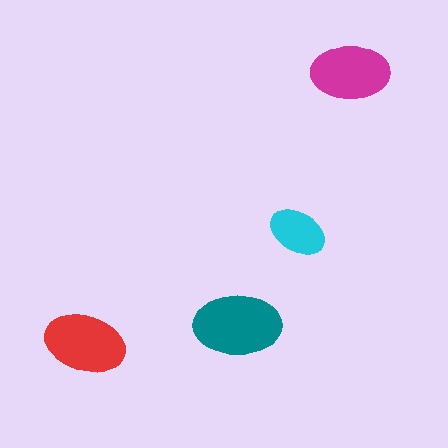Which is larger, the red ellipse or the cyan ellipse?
The red one.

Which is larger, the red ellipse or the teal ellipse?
The teal one.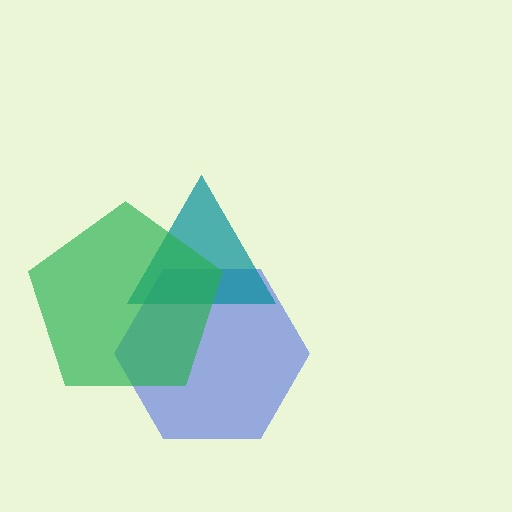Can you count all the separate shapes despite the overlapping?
Yes, there are 3 separate shapes.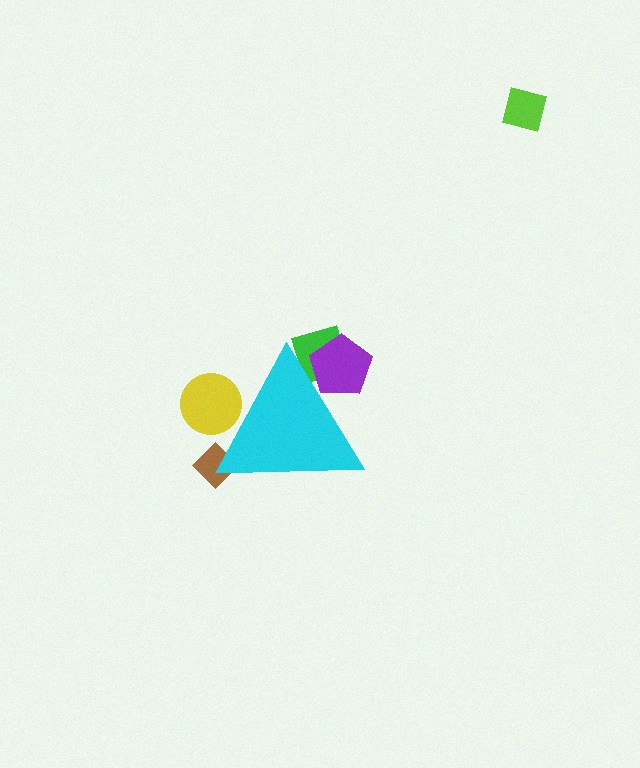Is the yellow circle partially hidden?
Yes, the yellow circle is partially hidden behind the cyan triangle.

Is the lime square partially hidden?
No, the lime square is fully visible.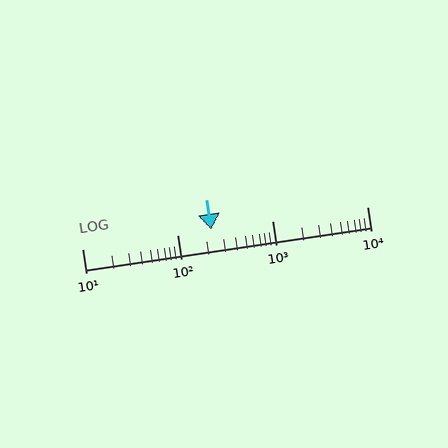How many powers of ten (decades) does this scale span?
The scale spans 3 decades, from 10 to 10000.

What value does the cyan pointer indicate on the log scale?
The pointer indicates approximately 230.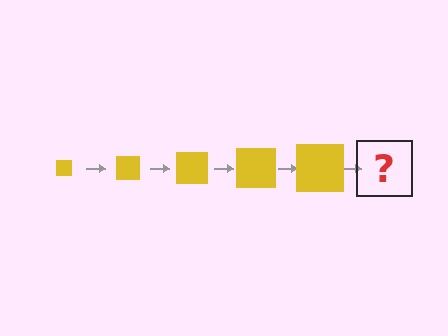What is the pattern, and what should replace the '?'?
The pattern is that the square gets progressively larger each step. The '?' should be a yellow square, larger than the previous one.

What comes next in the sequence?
The next element should be a yellow square, larger than the previous one.